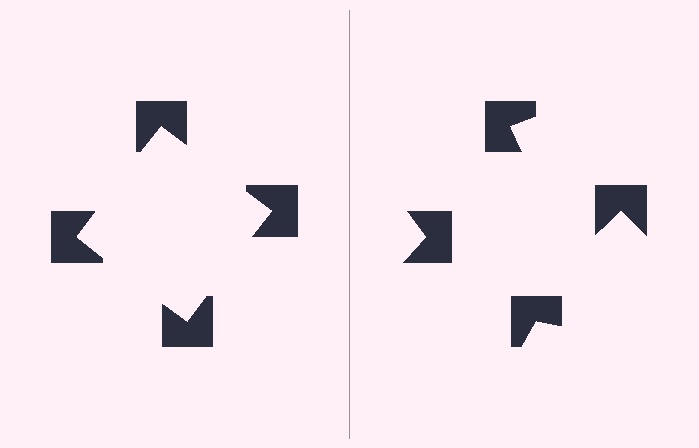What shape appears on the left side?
An illusory square.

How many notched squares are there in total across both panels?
8 — 4 on each side.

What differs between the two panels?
The notched squares are positioned identically on both sides; only the wedge orientations differ. On the left they align to a square; on the right they are misaligned.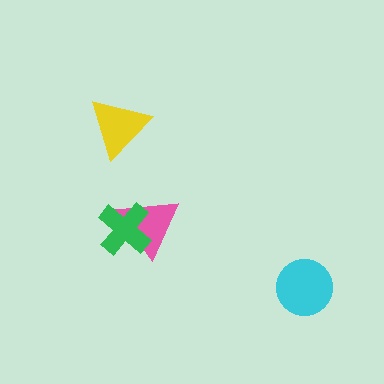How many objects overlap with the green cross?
1 object overlaps with the green cross.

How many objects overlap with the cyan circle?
0 objects overlap with the cyan circle.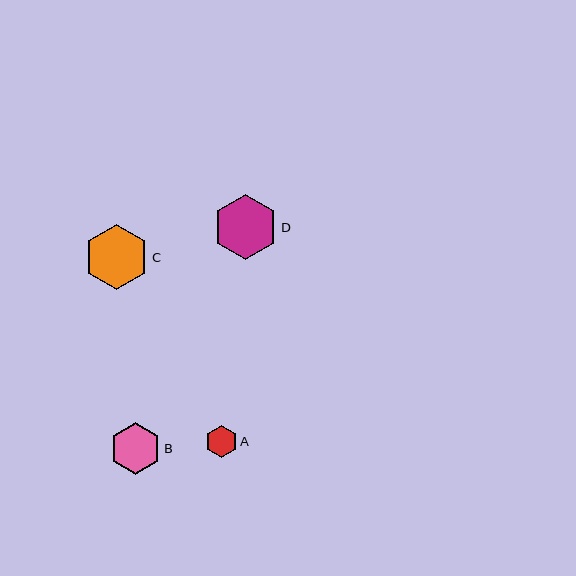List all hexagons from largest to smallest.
From largest to smallest: D, C, B, A.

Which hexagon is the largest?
Hexagon D is the largest with a size of approximately 66 pixels.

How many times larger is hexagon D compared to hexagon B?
Hexagon D is approximately 1.3 times the size of hexagon B.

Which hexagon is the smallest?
Hexagon A is the smallest with a size of approximately 32 pixels.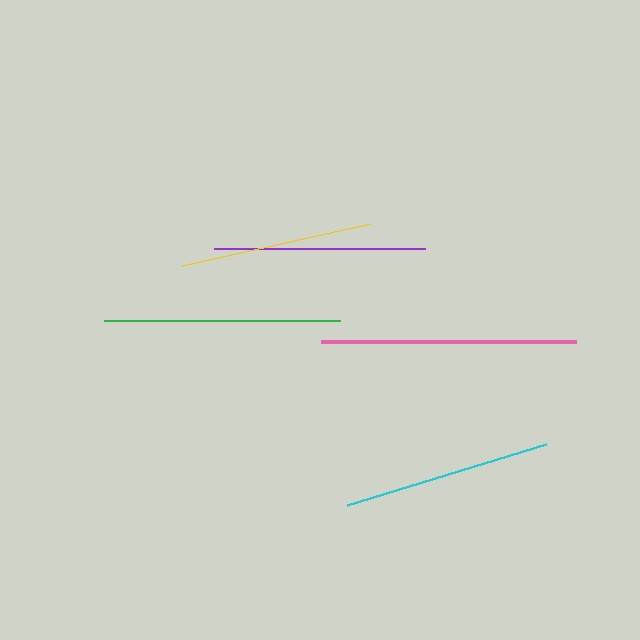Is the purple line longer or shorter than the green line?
The green line is longer than the purple line.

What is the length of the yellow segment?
The yellow segment is approximately 192 pixels long.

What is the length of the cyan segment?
The cyan segment is approximately 208 pixels long.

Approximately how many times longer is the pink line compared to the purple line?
The pink line is approximately 1.2 times the length of the purple line.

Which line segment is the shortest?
The yellow line is the shortest at approximately 192 pixels.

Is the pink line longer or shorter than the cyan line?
The pink line is longer than the cyan line.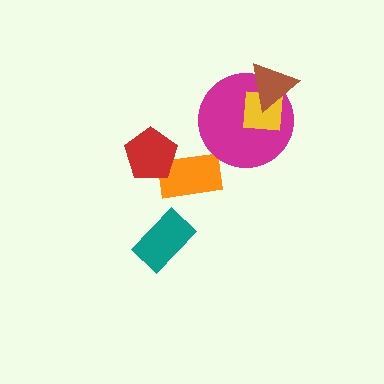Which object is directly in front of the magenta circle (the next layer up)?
The yellow square is directly in front of the magenta circle.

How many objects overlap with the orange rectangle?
1 object overlaps with the orange rectangle.